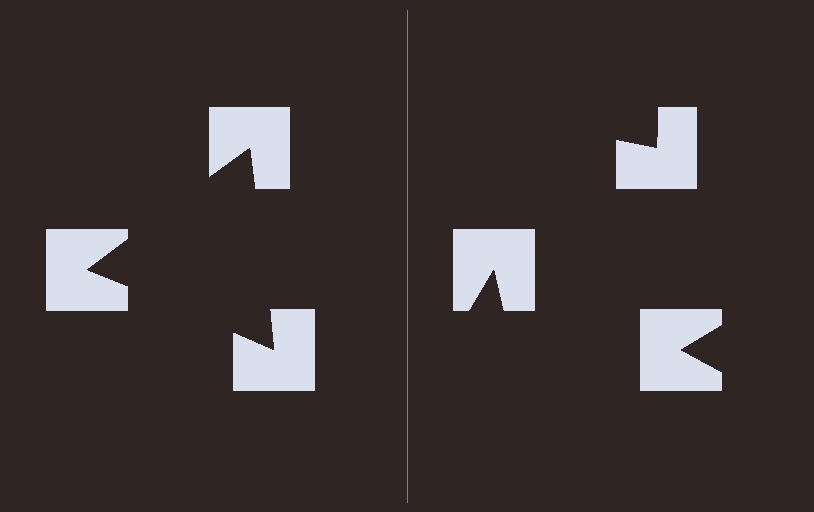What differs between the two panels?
The notched squares are positioned identically on both sides; only the wedge orientations differ. On the left they align to a triangle; on the right they are misaligned.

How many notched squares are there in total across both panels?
6 — 3 on each side.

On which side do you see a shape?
An illusory triangle appears on the left side. On the right side the wedge cuts are rotated, so no coherent shape forms.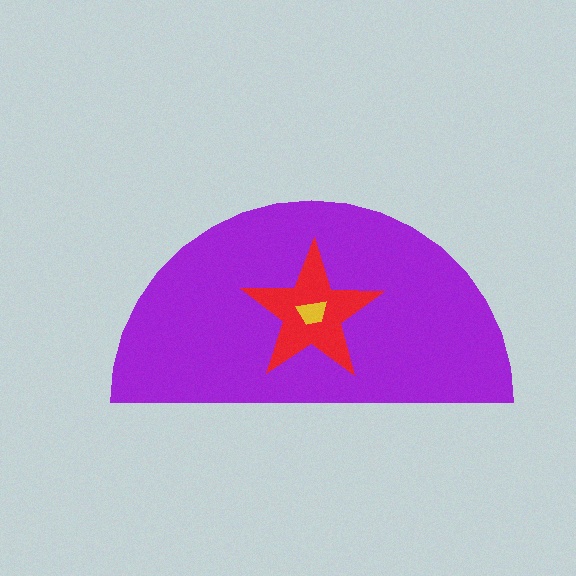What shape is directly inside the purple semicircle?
The red star.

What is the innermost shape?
The yellow trapezoid.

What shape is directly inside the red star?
The yellow trapezoid.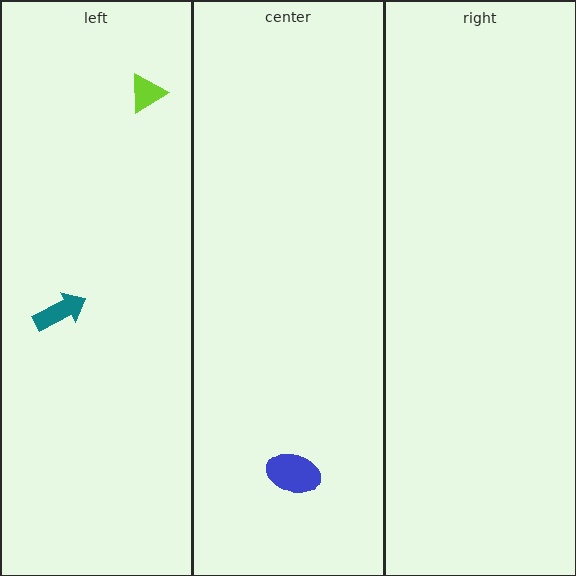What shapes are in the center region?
The blue ellipse.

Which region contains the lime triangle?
The left region.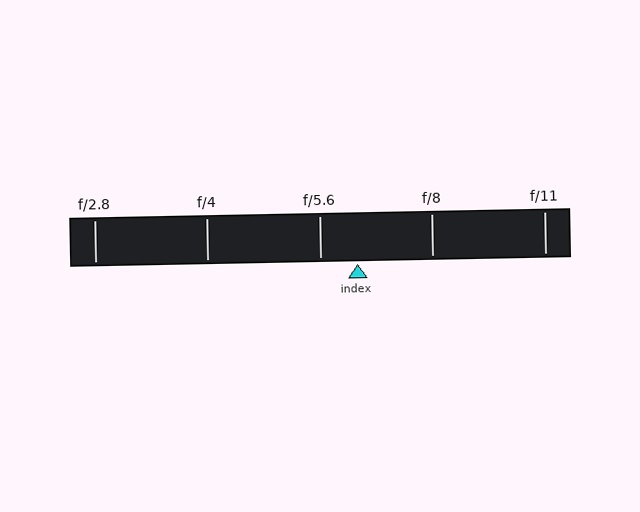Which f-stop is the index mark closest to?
The index mark is closest to f/5.6.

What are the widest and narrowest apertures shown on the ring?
The widest aperture shown is f/2.8 and the narrowest is f/11.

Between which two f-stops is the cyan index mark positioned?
The index mark is between f/5.6 and f/8.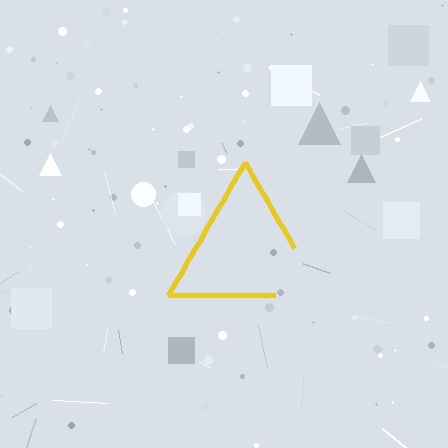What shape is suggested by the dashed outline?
The dashed outline suggests a triangle.